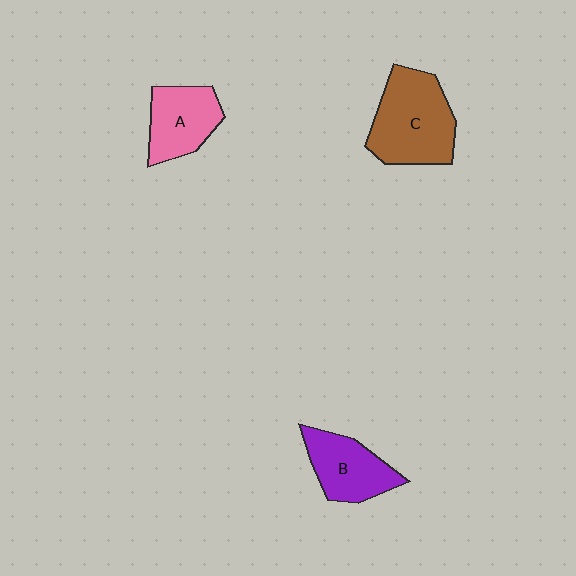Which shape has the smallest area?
Shape A (pink).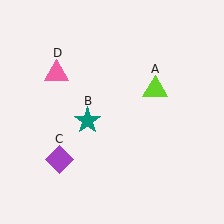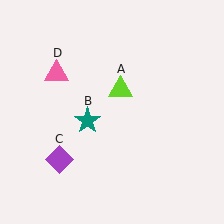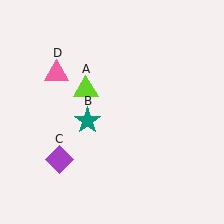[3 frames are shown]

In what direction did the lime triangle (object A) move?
The lime triangle (object A) moved left.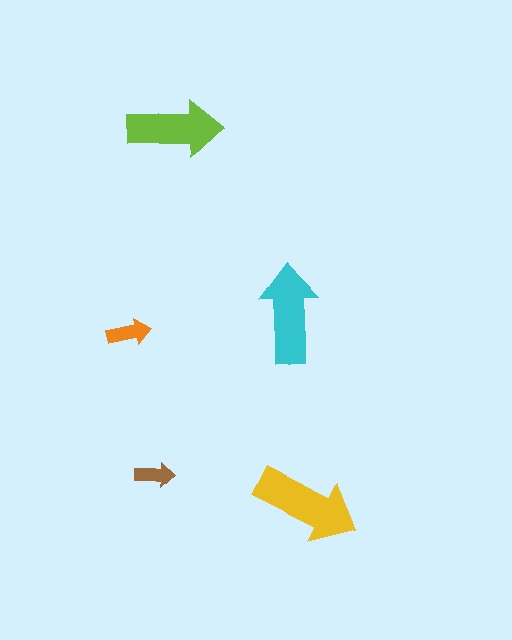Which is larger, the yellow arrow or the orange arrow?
The yellow one.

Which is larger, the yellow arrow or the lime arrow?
The yellow one.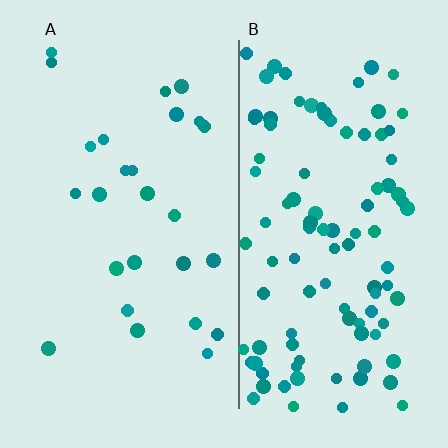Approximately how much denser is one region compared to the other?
Approximately 3.9× — region B over region A.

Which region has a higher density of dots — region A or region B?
B (the right).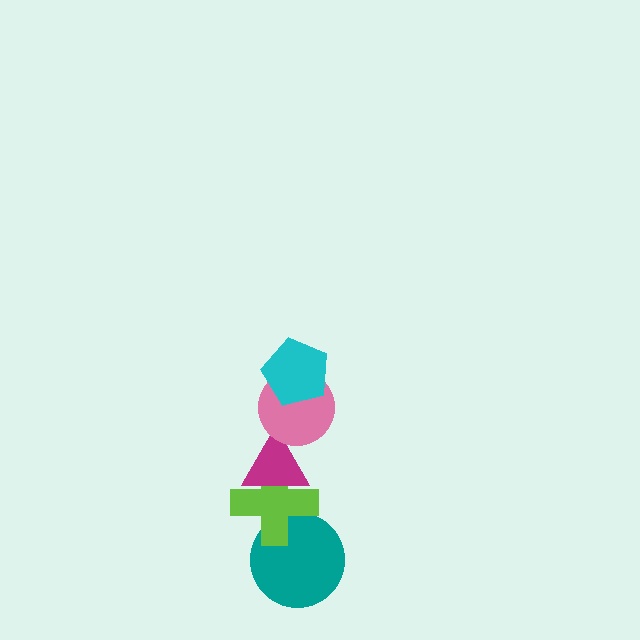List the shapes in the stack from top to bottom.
From top to bottom: the cyan pentagon, the pink circle, the magenta triangle, the lime cross, the teal circle.